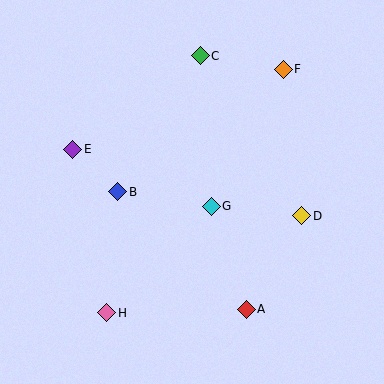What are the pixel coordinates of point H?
Point H is at (107, 313).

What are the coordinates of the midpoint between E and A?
The midpoint between E and A is at (160, 229).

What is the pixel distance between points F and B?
The distance between F and B is 206 pixels.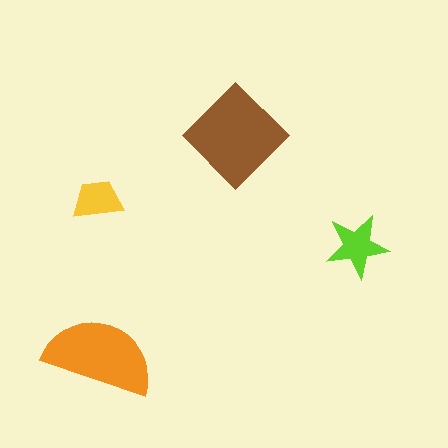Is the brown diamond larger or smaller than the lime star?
Larger.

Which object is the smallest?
The yellow trapezoid.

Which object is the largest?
The brown diamond.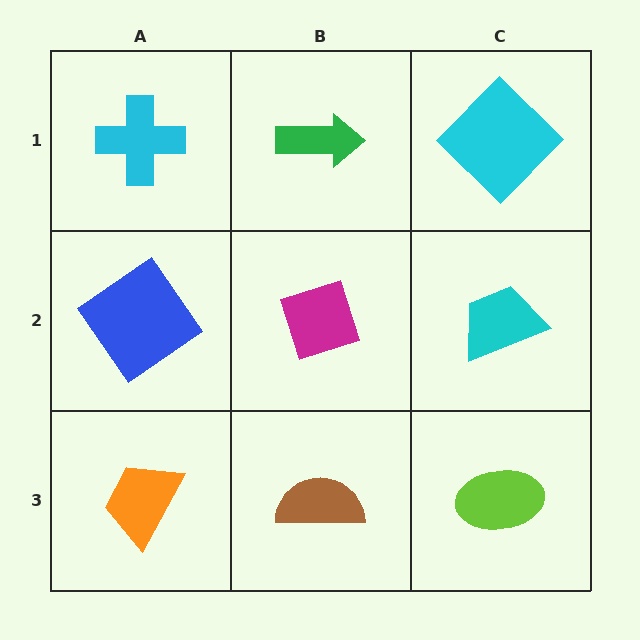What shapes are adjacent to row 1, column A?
A blue diamond (row 2, column A), a green arrow (row 1, column B).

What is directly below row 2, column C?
A lime ellipse.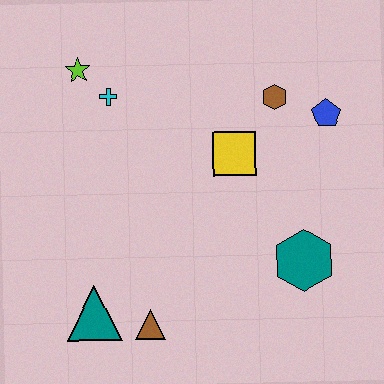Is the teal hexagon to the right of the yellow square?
Yes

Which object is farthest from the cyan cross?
The teal hexagon is farthest from the cyan cross.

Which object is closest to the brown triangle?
The teal triangle is closest to the brown triangle.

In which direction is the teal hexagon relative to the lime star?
The teal hexagon is to the right of the lime star.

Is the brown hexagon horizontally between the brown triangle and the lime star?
No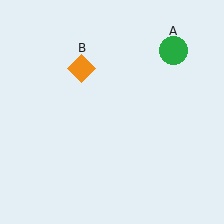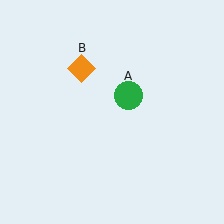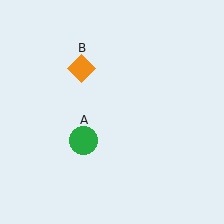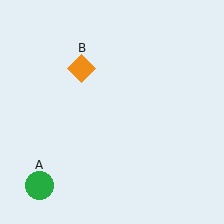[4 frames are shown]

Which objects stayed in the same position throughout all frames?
Orange diamond (object B) remained stationary.